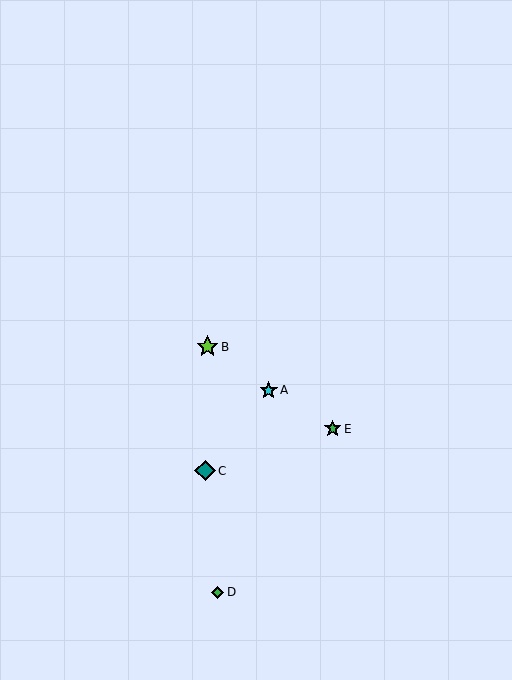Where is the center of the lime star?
The center of the lime star is at (208, 347).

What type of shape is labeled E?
Shape E is a green star.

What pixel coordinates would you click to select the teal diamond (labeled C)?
Click at (205, 471) to select the teal diamond C.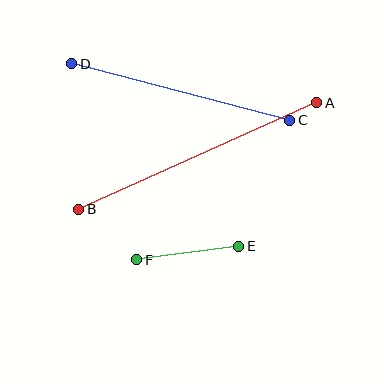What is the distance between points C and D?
The distance is approximately 225 pixels.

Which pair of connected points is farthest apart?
Points A and B are farthest apart.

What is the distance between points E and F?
The distance is approximately 103 pixels.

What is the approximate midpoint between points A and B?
The midpoint is at approximately (198, 156) pixels.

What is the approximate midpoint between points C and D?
The midpoint is at approximately (181, 92) pixels.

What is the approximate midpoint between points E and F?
The midpoint is at approximately (188, 253) pixels.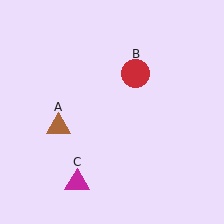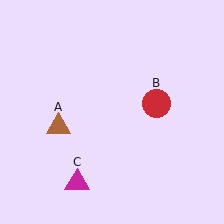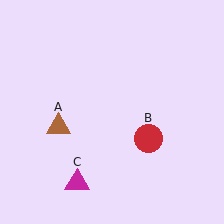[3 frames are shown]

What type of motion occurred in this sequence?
The red circle (object B) rotated clockwise around the center of the scene.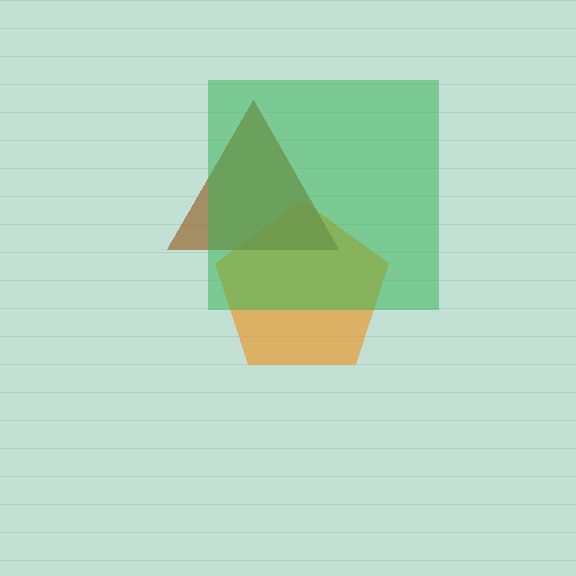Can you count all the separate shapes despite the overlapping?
Yes, there are 3 separate shapes.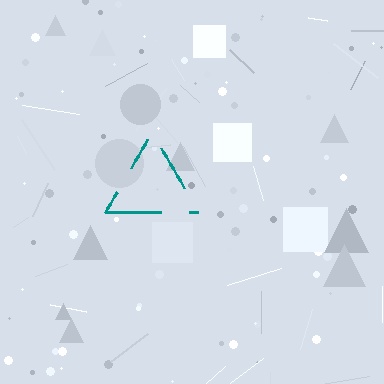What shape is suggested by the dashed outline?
The dashed outline suggests a triangle.